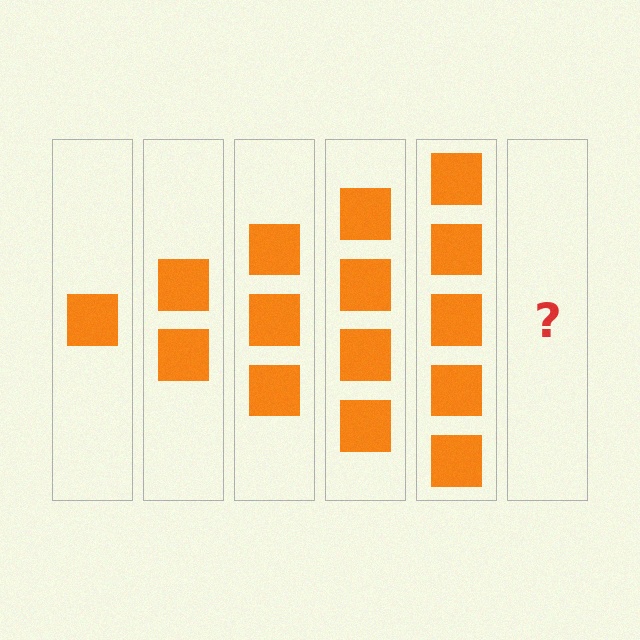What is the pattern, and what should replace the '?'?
The pattern is that each step adds one more square. The '?' should be 6 squares.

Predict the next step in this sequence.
The next step is 6 squares.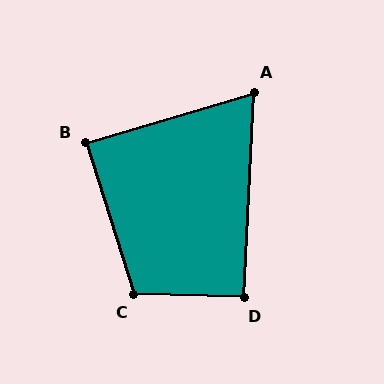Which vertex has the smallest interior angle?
A, at approximately 71 degrees.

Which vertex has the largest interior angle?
C, at approximately 109 degrees.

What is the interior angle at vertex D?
Approximately 91 degrees (approximately right).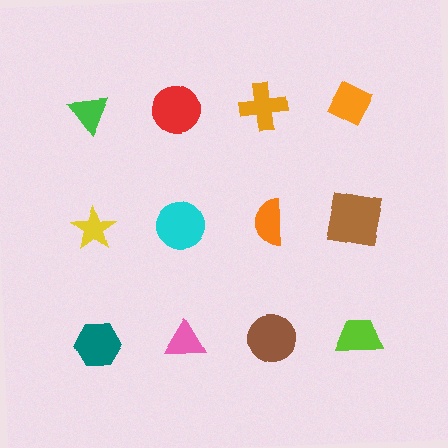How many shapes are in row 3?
4 shapes.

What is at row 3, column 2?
A pink triangle.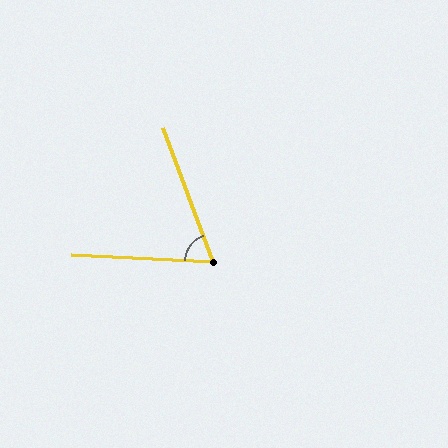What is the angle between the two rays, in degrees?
Approximately 67 degrees.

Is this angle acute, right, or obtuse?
It is acute.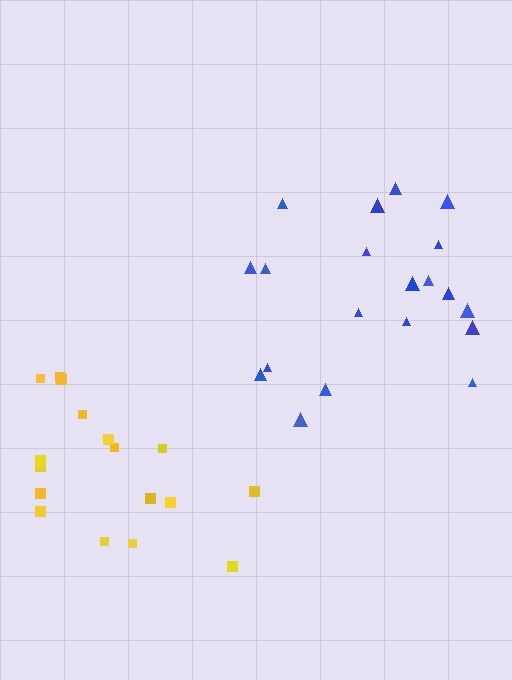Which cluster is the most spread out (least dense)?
Yellow.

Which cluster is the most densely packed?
Blue.